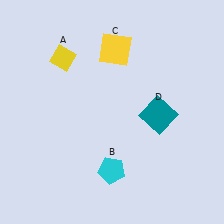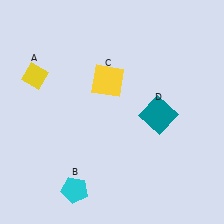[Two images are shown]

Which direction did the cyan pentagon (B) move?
The cyan pentagon (B) moved left.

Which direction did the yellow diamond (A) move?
The yellow diamond (A) moved left.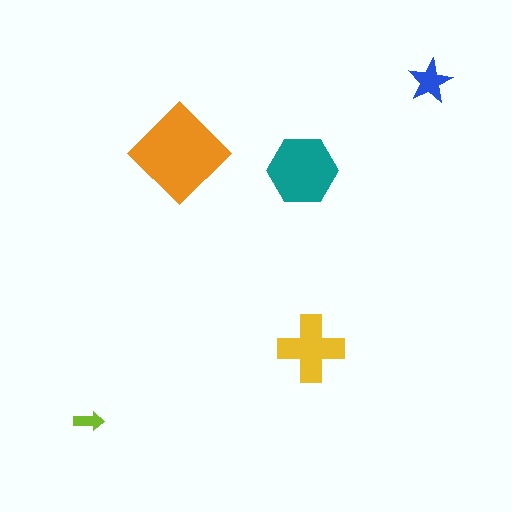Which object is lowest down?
The lime arrow is bottommost.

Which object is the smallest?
The lime arrow.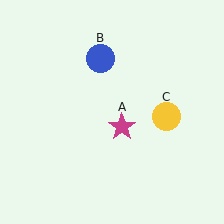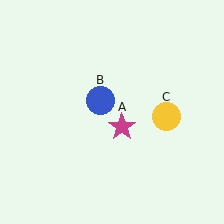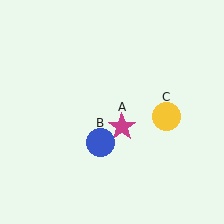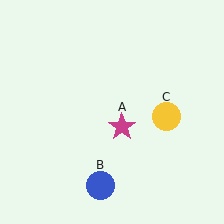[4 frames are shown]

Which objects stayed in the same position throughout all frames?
Magenta star (object A) and yellow circle (object C) remained stationary.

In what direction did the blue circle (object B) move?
The blue circle (object B) moved down.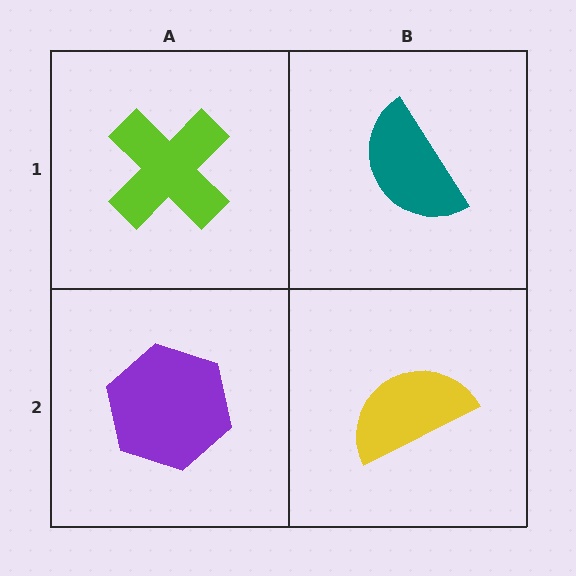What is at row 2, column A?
A purple hexagon.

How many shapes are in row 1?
2 shapes.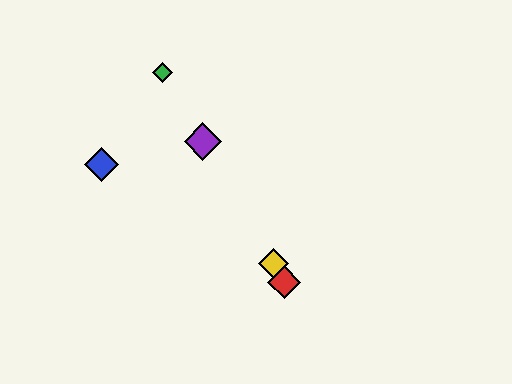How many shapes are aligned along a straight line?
4 shapes (the red diamond, the green diamond, the yellow diamond, the purple diamond) are aligned along a straight line.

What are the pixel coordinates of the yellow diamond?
The yellow diamond is at (273, 263).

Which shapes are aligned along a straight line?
The red diamond, the green diamond, the yellow diamond, the purple diamond are aligned along a straight line.